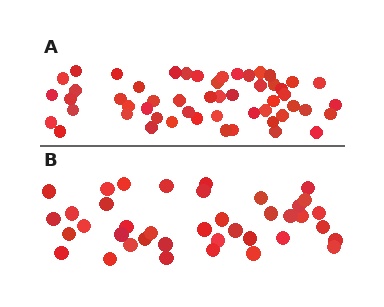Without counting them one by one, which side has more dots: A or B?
Region A (the top region) has more dots.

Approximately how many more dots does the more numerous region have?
Region A has approximately 15 more dots than region B.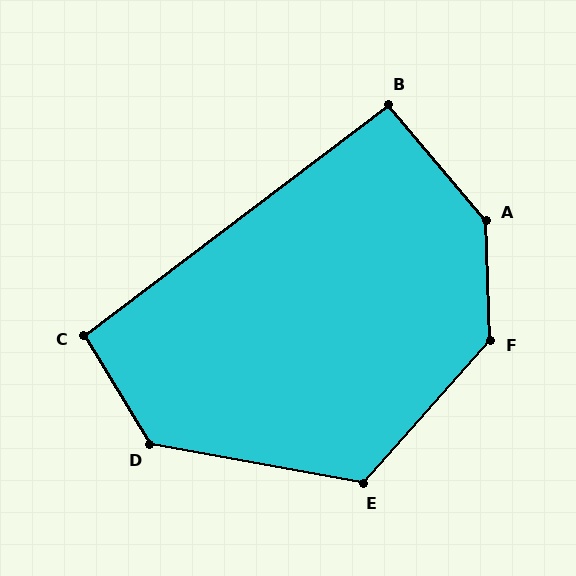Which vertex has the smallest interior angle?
B, at approximately 93 degrees.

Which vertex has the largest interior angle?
A, at approximately 142 degrees.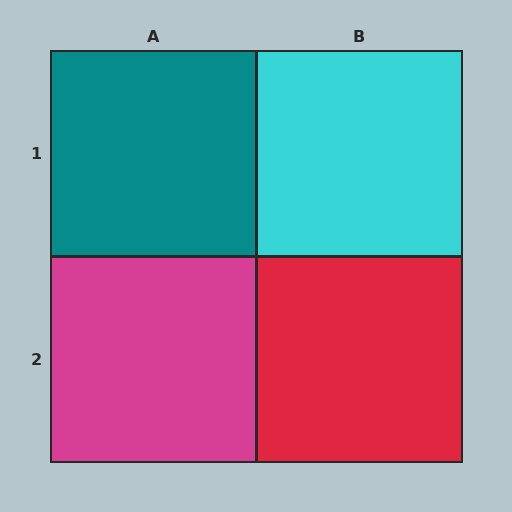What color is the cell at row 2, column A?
Magenta.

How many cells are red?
1 cell is red.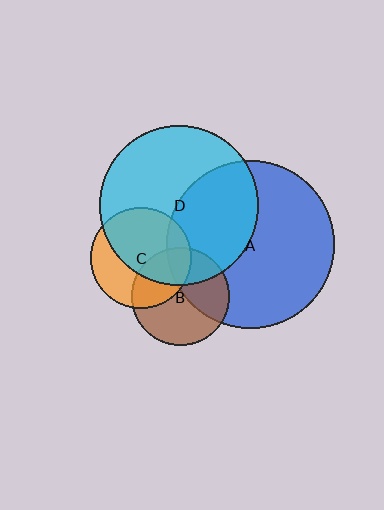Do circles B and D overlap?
Yes.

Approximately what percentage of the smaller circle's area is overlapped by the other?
Approximately 30%.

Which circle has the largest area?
Circle A (blue).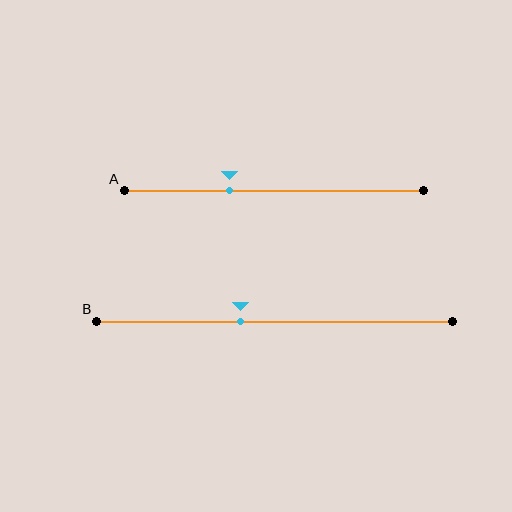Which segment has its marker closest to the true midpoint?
Segment B has its marker closest to the true midpoint.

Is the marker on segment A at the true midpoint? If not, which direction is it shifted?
No, the marker on segment A is shifted to the left by about 15% of the segment length.